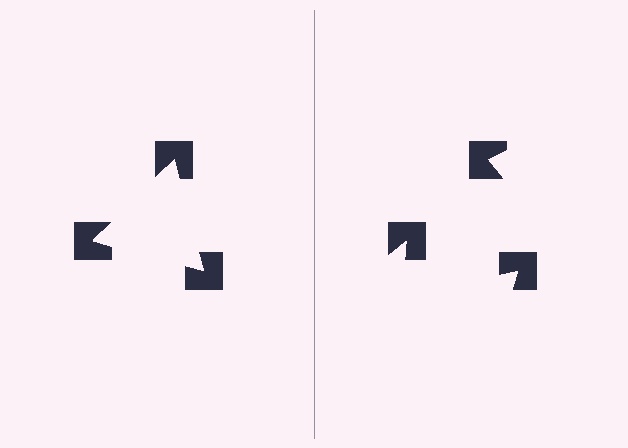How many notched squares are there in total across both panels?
6 — 3 on each side.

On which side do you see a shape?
An illusory triangle appears on the left side. On the right side the wedge cuts are rotated, so no coherent shape forms.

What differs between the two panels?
The notched squares are positioned identically on both sides; only the wedge orientations differ. On the left they align to a triangle; on the right they are misaligned.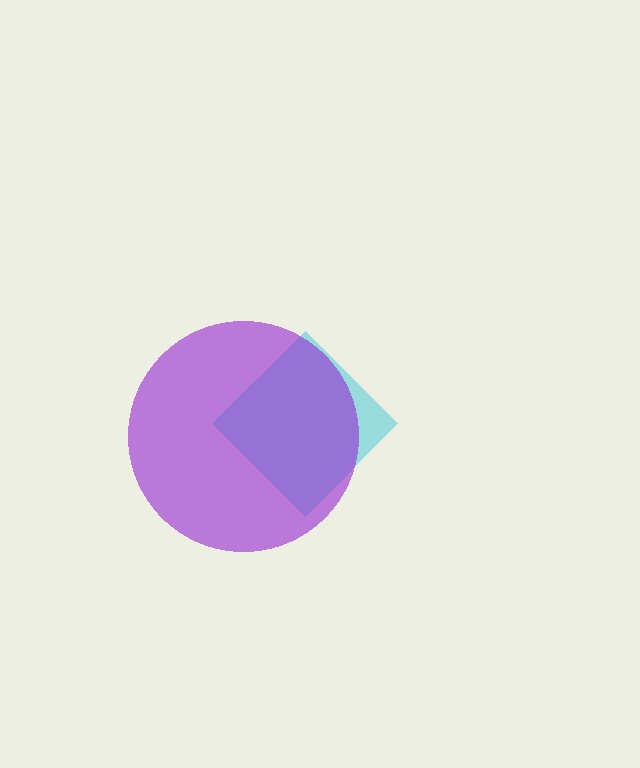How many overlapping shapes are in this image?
There are 2 overlapping shapes in the image.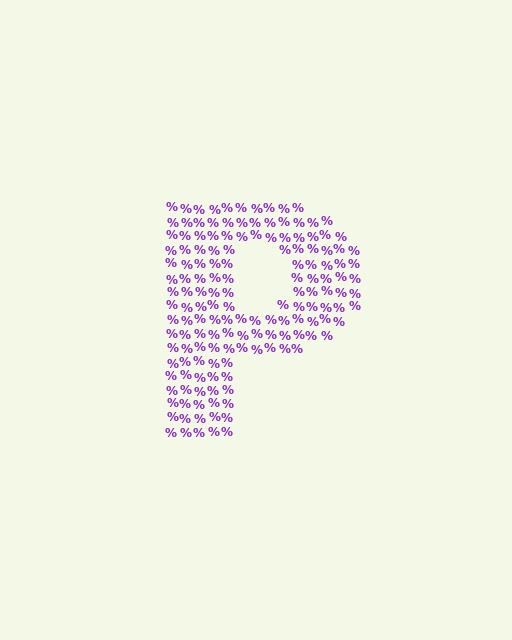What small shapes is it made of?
It is made of small percent signs.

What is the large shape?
The large shape is the letter P.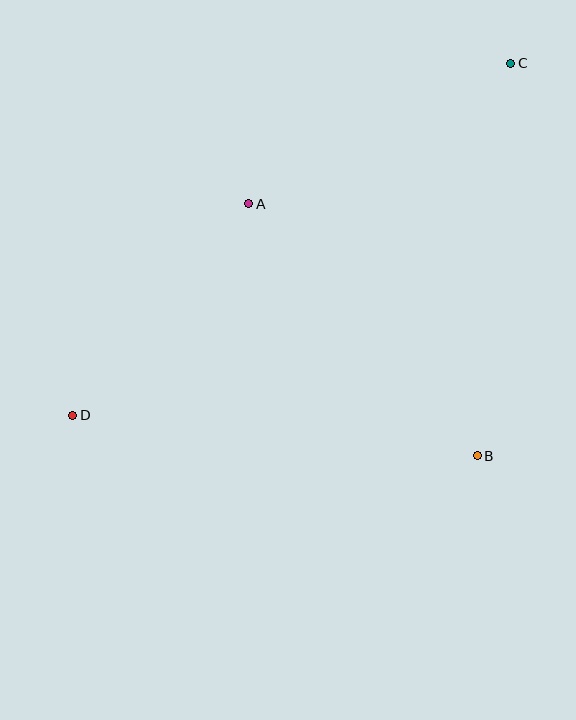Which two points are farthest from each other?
Points C and D are farthest from each other.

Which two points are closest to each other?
Points A and D are closest to each other.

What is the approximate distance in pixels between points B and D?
The distance between B and D is approximately 407 pixels.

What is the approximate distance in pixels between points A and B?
The distance between A and B is approximately 340 pixels.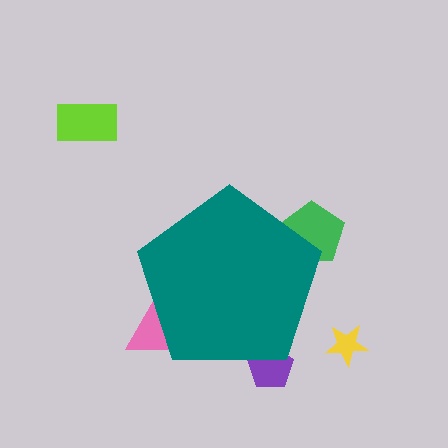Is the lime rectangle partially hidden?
No, the lime rectangle is fully visible.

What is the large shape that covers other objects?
A teal pentagon.